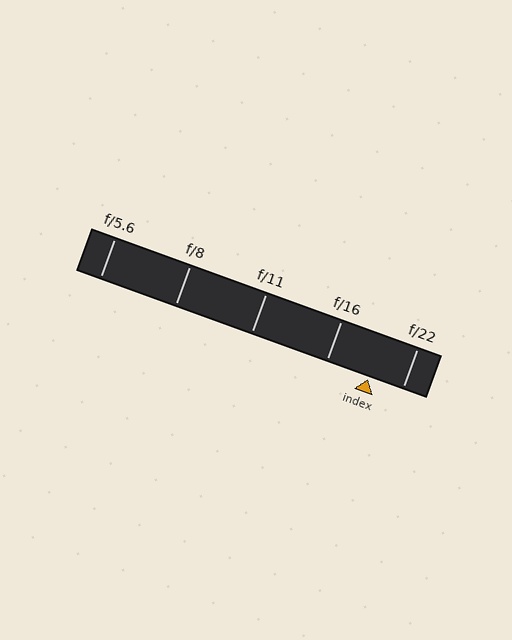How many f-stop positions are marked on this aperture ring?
There are 5 f-stop positions marked.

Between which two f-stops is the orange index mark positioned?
The index mark is between f/16 and f/22.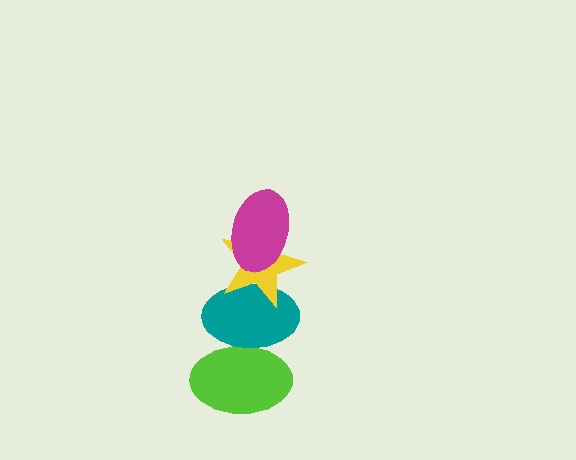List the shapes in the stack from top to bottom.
From top to bottom: the magenta ellipse, the yellow star, the teal ellipse, the lime ellipse.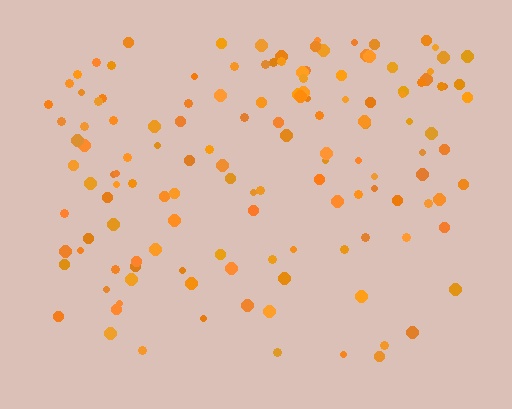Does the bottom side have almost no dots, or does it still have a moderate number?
Still a moderate number, just noticeably fewer than the top.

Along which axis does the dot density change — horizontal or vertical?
Vertical.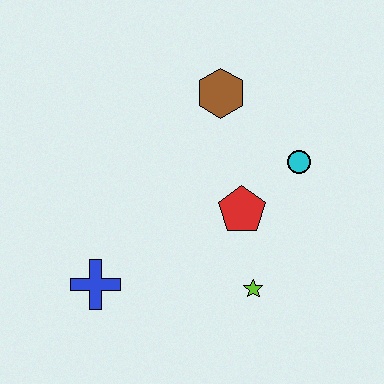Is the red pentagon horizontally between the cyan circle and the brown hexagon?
Yes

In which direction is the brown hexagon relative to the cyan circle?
The brown hexagon is to the left of the cyan circle.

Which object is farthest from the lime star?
The brown hexagon is farthest from the lime star.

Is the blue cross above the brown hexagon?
No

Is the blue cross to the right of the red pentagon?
No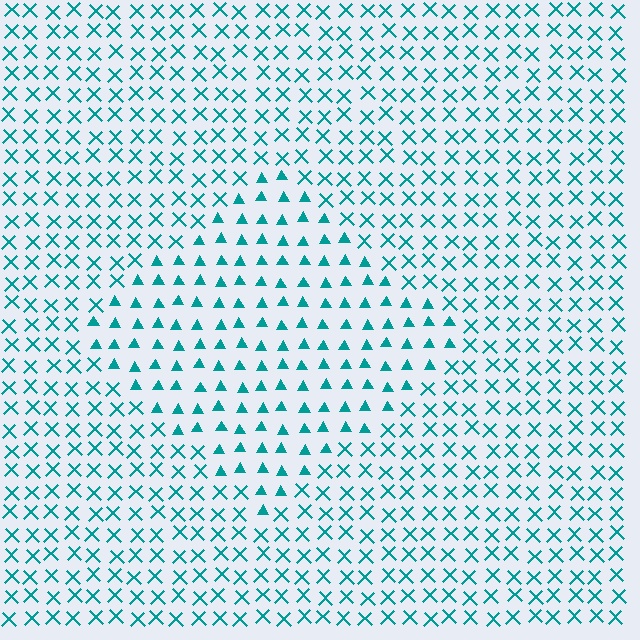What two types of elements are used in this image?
The image uses triangles inside the diamond region and X marks outside it.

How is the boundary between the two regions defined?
The boundary is defined by a change in element shape: triangles inside vs. X marks outside. All elements share the same color and spacing.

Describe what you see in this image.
The image is filled with small teal elements arranged in a uniform grid. A diamond-shaped region contains triangles, while the surrounding area contains X marks. The boundary is defined purely by the change in element shape.